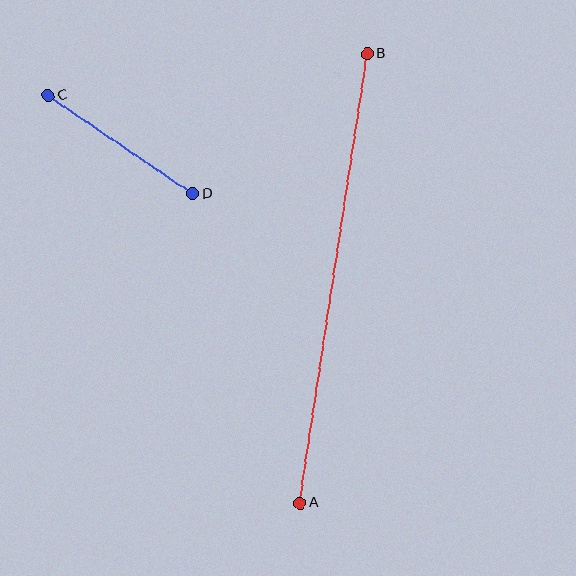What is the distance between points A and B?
The distance is approximately 455 pixels.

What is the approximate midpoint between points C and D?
The midpoint is at approximately (120, 145) pixels.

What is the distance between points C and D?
The distance is approximately 174 pixels.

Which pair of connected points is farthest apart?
Points A and B are farthest apart.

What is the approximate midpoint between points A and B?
The midpoint is at approximately (334, 278) pixels.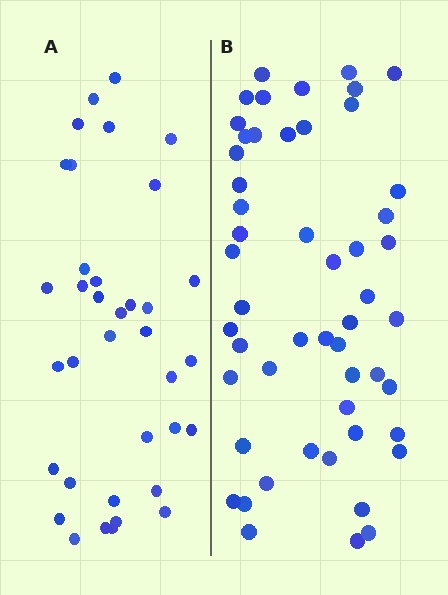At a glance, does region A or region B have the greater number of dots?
Region B (the right region) has more dots.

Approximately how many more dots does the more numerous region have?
Region B has approximately 15 more dots than region A.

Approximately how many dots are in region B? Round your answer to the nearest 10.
About 50 dots. (The exact count is 52, which rounds to 50.)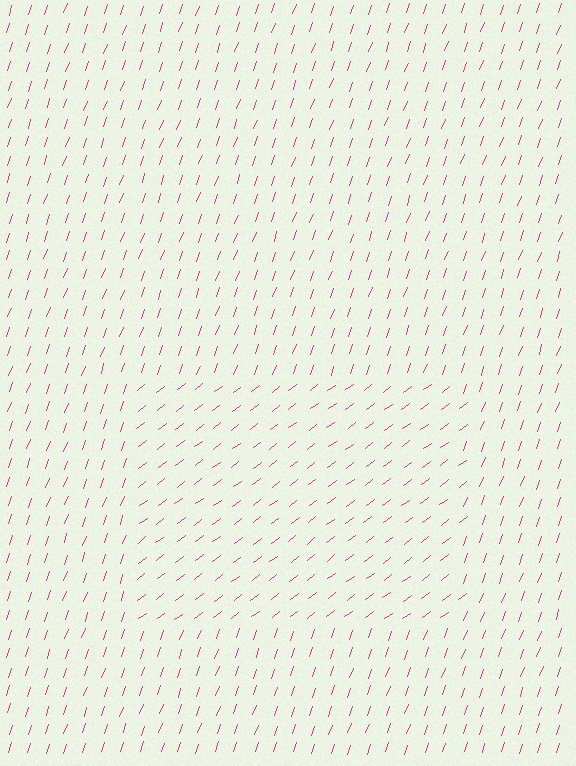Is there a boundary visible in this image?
Yes, there is a texture boundary formed by a change in line orientation.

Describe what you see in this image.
The image is filled with small magenta line segments. A rectangle region in the image has lines oriented differently from the surrounding lines, creating a visible texture boundary.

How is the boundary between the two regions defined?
The boundary is defined purely by a change in line orientation (approximately 34 degrees difference). All lines are the same color and thickness.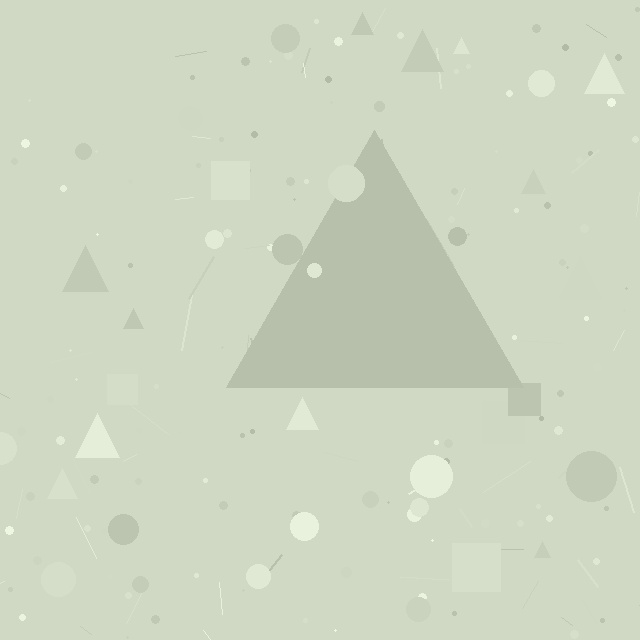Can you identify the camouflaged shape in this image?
The camouflaged shape is a triangle.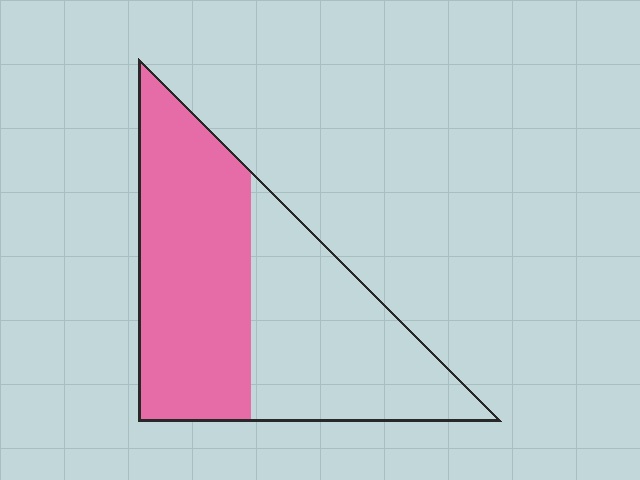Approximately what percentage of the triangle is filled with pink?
Approximately 50%.